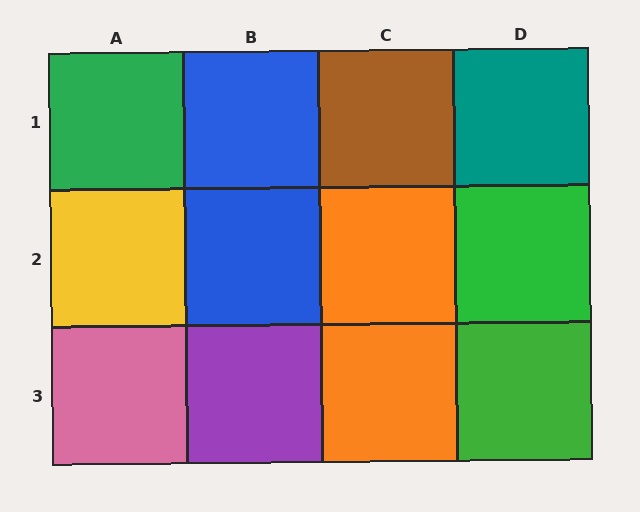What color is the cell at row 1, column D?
Teal.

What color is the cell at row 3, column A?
Pink.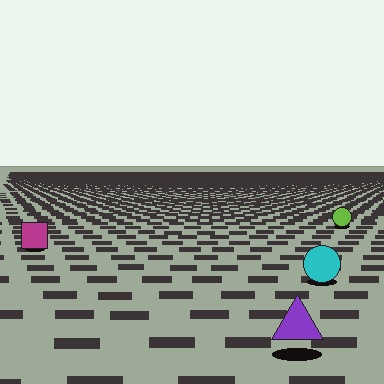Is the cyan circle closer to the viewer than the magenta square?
Yes. The cyan circle is closer — you can tell from the texture gradient: the ground texture is coarser near it.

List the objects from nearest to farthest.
From nearest to farthest: the purple triangle, the cyan circle, the magenta square, the lime circle.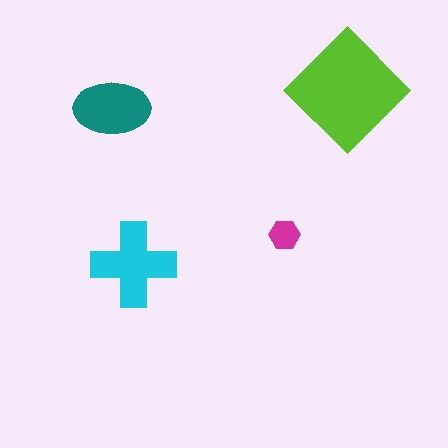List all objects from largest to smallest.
The lime diamond, the cyan cross, the teal ellipse, the magenta hexagon.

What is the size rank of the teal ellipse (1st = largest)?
3rd.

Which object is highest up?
The lime diamond is topmost.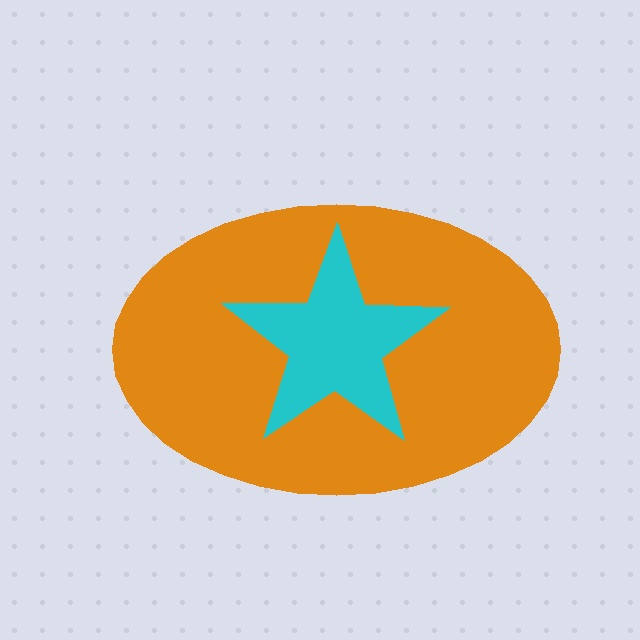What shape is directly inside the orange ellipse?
The cyan star.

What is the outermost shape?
The orange ellipse.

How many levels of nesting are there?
2.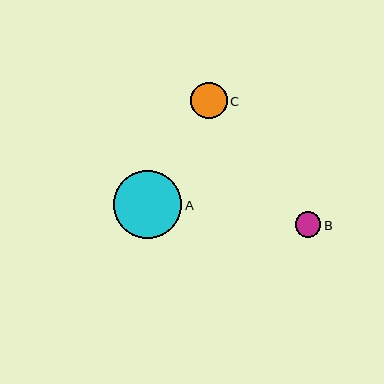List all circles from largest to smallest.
From largest to smallest: A, C, B.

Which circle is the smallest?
Circle B is the smallest with a size of approximately 26 pixels.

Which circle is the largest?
Circle A is the largest with a size of approximately 68 pixels.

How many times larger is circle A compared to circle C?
Circle A is approximately 1.9 times the size of circle C.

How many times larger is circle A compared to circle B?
Circle A is approximately 2.7 times the size of circle B.